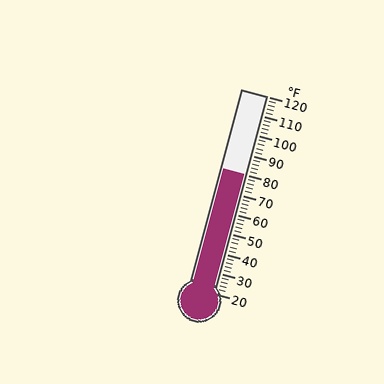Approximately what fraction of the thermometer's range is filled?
The thermometer is filled to approximately 60% of its range.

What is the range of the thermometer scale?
The thermometer scale ranges from 20°F to 120°F.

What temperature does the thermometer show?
The thermometer shows approximately 80°F.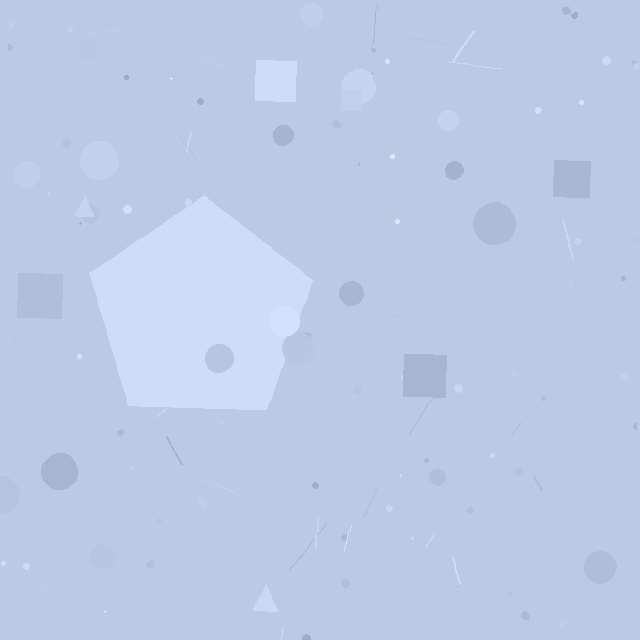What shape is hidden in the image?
A pentagon is hidden in the image.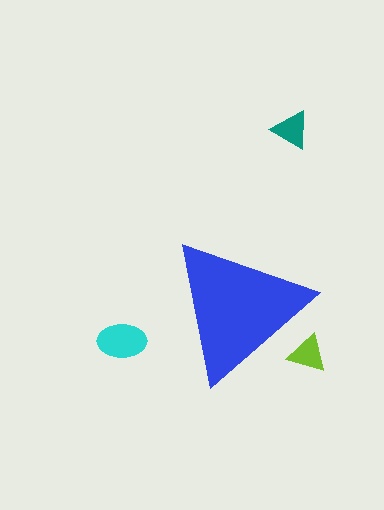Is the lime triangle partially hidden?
Yes, the lime triangle is partially hidden behind the blue triangle.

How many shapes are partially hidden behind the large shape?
1 shape is partially hidden.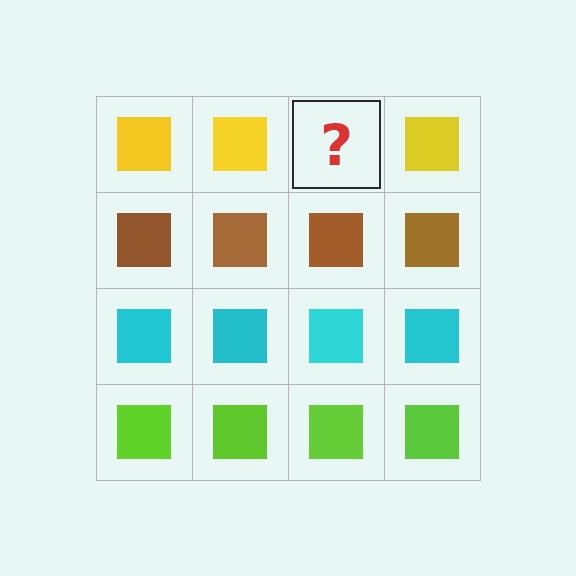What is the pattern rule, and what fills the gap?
The rule is that each row has a consistent color. The gap should be filled with a yellow square.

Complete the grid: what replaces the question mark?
The question mark should be replaced with a yellow square.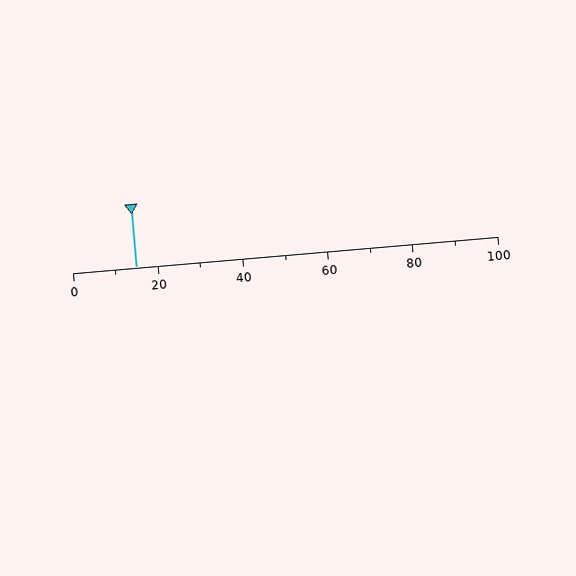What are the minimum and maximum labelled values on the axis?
The axis runs from 0 to 100.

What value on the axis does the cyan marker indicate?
The marker indicates approximately 15.